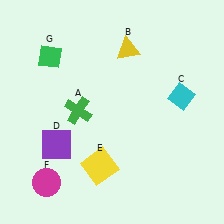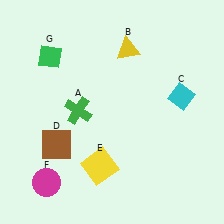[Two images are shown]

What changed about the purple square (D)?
In Image 1, D is purple. In Image 2, it changed to brown.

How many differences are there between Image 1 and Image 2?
There is 1 difference between the two images.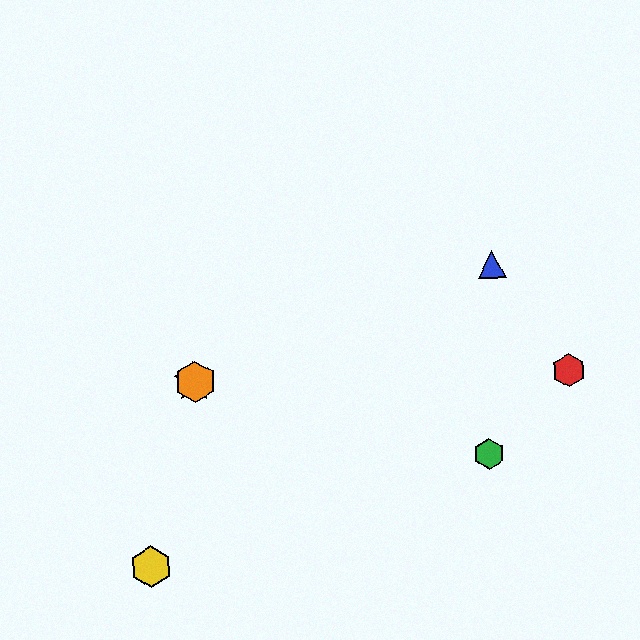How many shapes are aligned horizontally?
3 shapes (the red hexagon, the purple star, the orange hexagon) are aligned horizontally.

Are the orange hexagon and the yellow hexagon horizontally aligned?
No, the orange hexagon is at y≈382 and the yellow hexagon is at y≈567.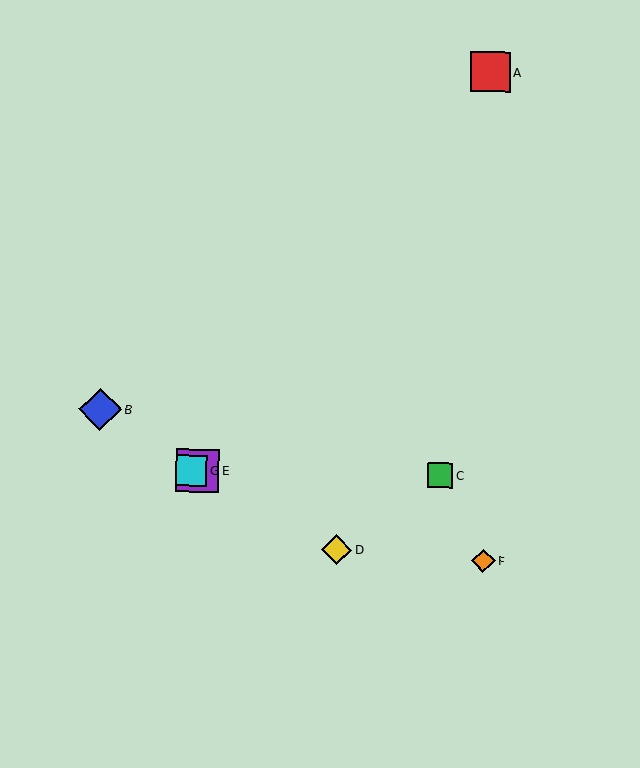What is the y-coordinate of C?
Object C is at y≈476.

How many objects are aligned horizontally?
3 objects (C, E, G) are aligned horizontally.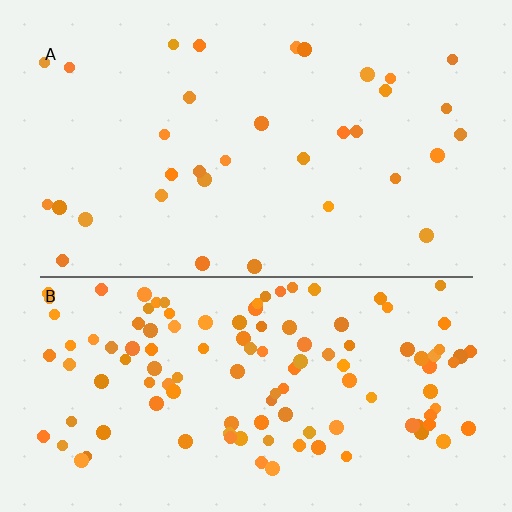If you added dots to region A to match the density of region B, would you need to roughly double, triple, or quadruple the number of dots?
Approximately quadruple.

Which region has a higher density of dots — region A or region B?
B (the bottom).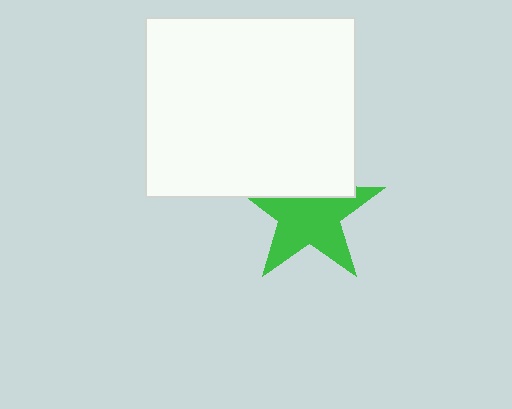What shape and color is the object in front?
The object in front is a white rectangle.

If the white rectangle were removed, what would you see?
You would see the complete green star.